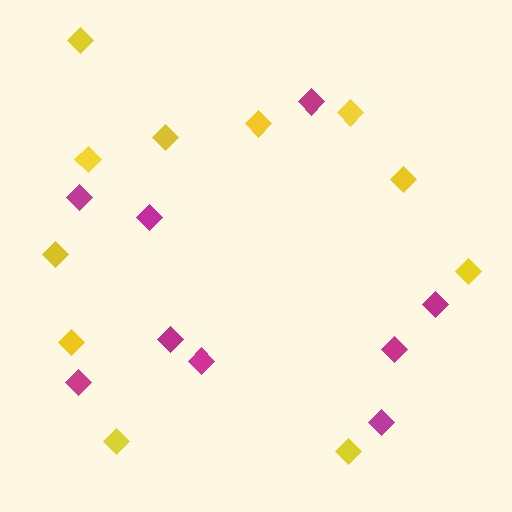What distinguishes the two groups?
There are 2 groups: one group of yellow diamonds (11) and one group of magenta diamonds (9).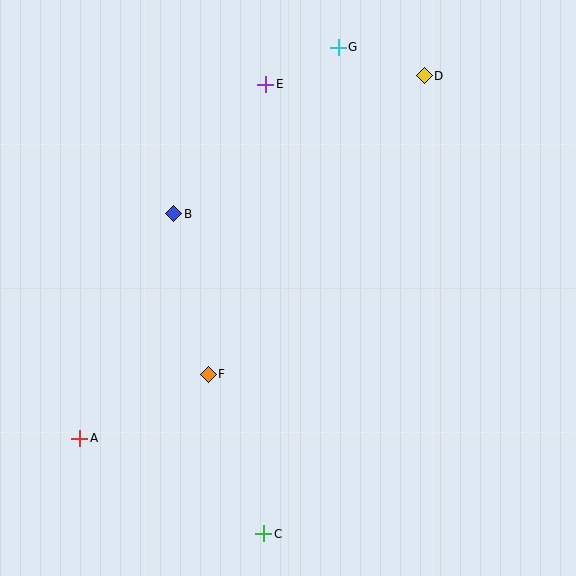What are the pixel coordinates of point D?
Point D is at (424, 76).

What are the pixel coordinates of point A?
Point A is at (80, 438).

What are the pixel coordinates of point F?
Point F is at (208, 374).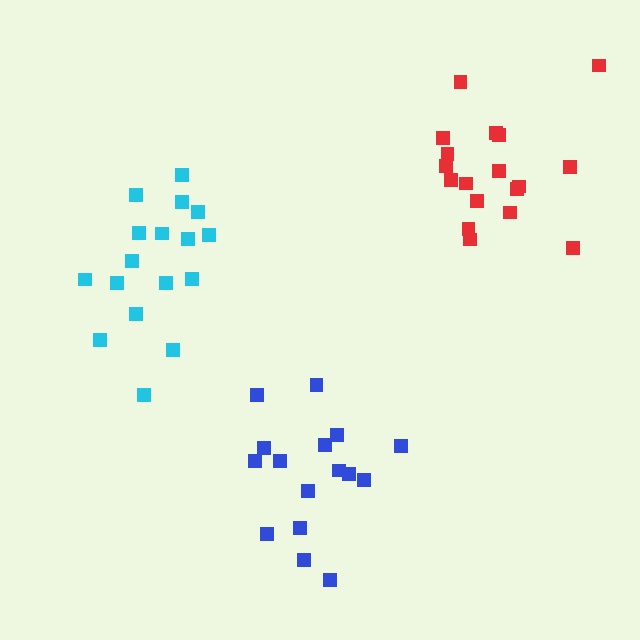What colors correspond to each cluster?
The clusters are colored: cyan, red, blue.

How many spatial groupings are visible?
There are 3 spatial groupings.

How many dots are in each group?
Group 1: 17 dots, Group 2: 18 dots, Group 3: 16 dots (51 total).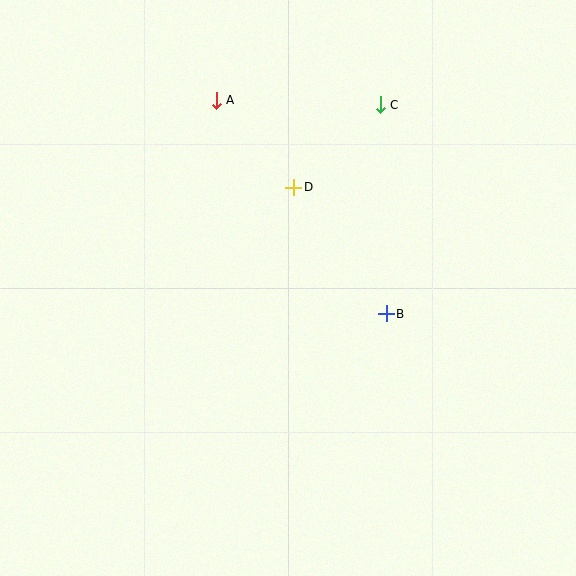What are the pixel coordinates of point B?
Point B is at (386, 314).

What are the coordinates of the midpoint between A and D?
The midpoint between A and D is at (255, 144).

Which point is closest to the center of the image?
Point D at (294, 187) is closest to the center.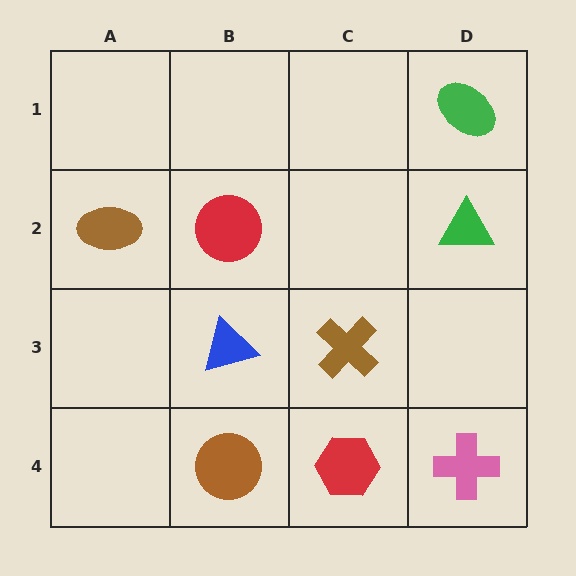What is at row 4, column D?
A pink cross.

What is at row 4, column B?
A brown circle.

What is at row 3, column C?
A brown cross.